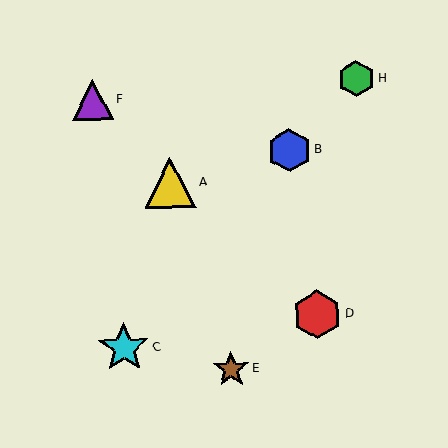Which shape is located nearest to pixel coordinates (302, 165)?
The blue hexagon (labeled B) at (289, 150) is nearest to that location.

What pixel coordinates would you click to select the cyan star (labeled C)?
Click at (124, 348) to select the cyan star C.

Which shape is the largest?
The cyan star (labeled C) is the largest.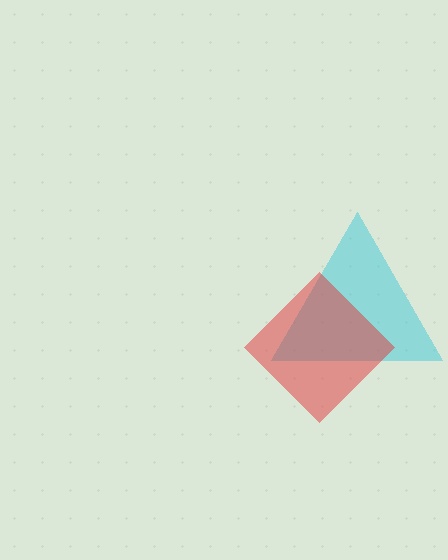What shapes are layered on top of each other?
The layered shapes are: a cyan triangle, a red diamond.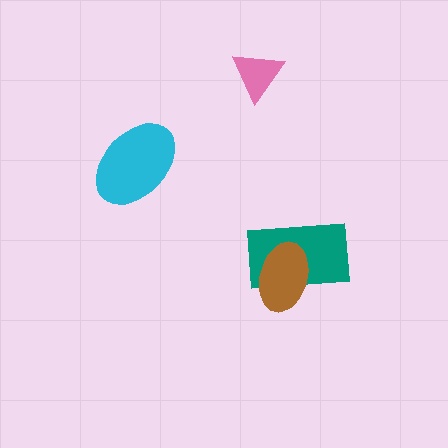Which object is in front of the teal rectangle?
The brown ellipse is in front of the teal rectangle.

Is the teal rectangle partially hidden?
Yes, it is partially covered by another shape.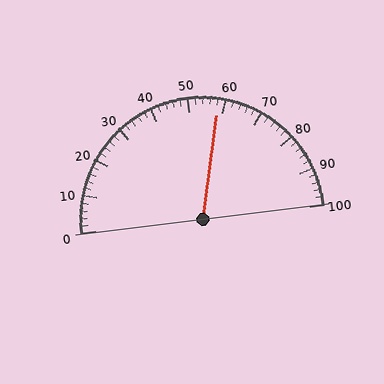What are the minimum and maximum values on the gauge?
The gauge ranges from 0 to 100.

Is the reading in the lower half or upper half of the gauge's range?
The reading is in the upper half of the range (0 to 100).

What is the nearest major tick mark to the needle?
The nearest major tick mark is 60.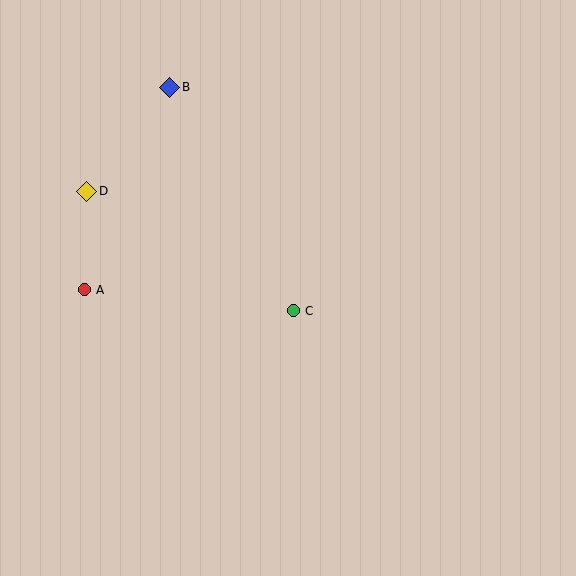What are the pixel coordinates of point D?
Point D is at (87, 191).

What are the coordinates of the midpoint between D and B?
The midpoint between D and B is at (128, 139).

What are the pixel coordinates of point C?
Point C is at (293, 311).